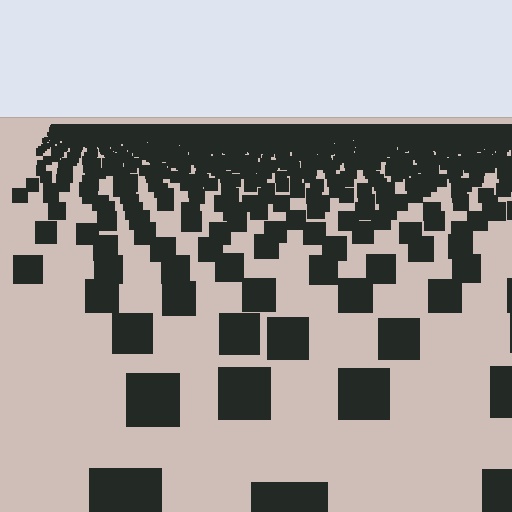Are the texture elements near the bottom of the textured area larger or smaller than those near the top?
Larger. Near the bottom, elements are closer to the viewer and appear at a bigger on-screen size.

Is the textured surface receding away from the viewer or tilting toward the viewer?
The surface is receding away from the viewer. Texture elements get smaller and denser toward the top.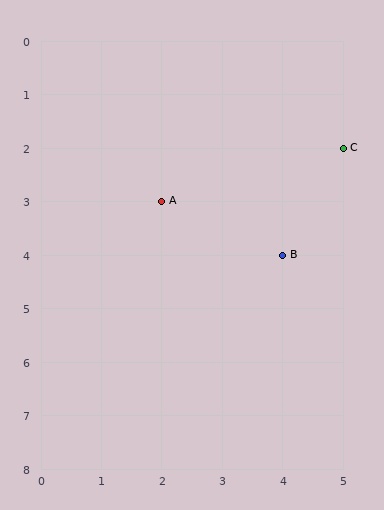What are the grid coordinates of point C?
Point C is at grid coordinates (5, 2).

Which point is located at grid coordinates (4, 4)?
Point B is at (4, 4).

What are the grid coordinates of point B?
Point B is at grid coordinates (4, 4).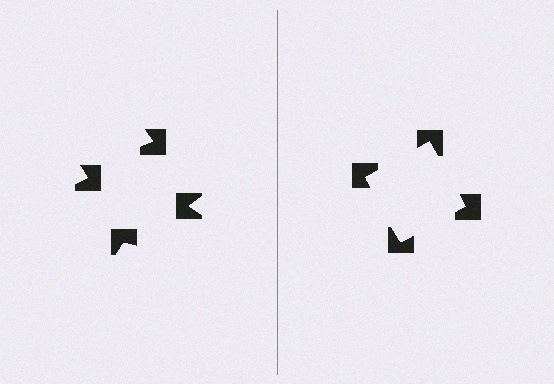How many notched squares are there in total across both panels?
8 — 4 on each side.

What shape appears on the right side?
An illusory square.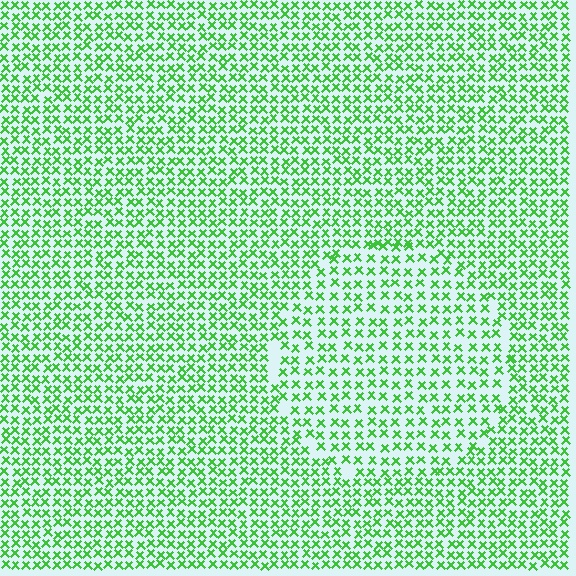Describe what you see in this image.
The image contains small green elements arranged at two different densities. A circle-shaped region is visible where the elements are less densely packed than the surrounding area.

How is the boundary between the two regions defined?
The boundary is defined by a change in element density (approximately 1.5x ratio). All elements are the same color, size, and shape.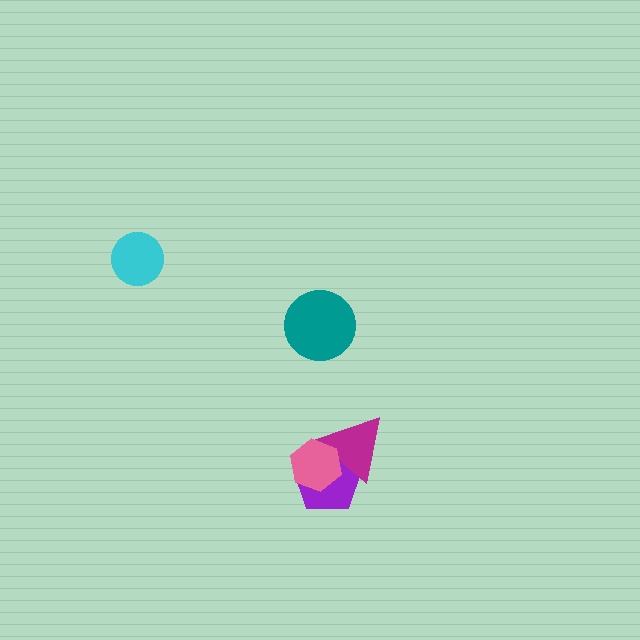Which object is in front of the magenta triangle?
The pink hexagon is in front of the magenta triangle.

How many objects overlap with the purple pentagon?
2 objects overlap with the purple pentagon.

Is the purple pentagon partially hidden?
Yes, it is partially covered by another shape.